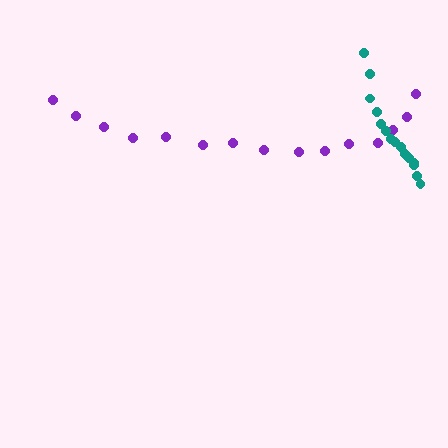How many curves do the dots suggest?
There are 2 distinct paths.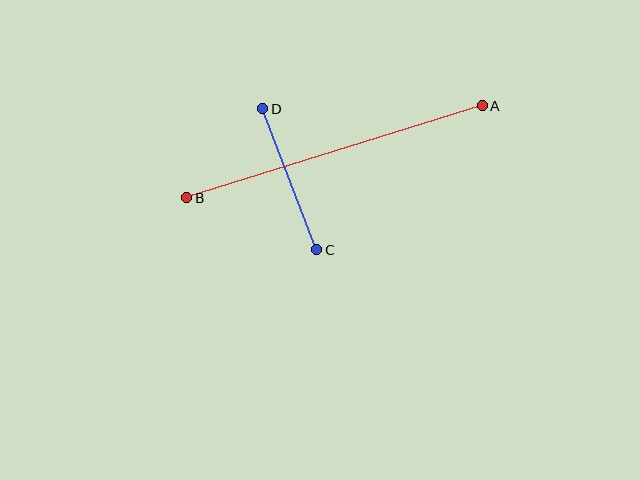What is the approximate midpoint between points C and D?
The midpoint is at approximately (290, 179) pixels.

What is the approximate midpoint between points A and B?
The midpoint is at approximately (335, 152) pixels.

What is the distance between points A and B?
The distance is approximately 309 pixels.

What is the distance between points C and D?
The distance is approximately 151 pixels.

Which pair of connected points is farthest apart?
Points A and B are farthest apart.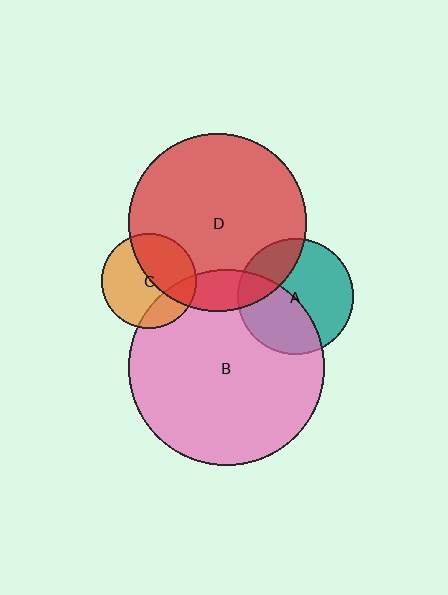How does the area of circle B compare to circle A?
Approximately 2.9 times.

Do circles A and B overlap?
Yes.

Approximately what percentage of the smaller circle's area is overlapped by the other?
Approximately 45%.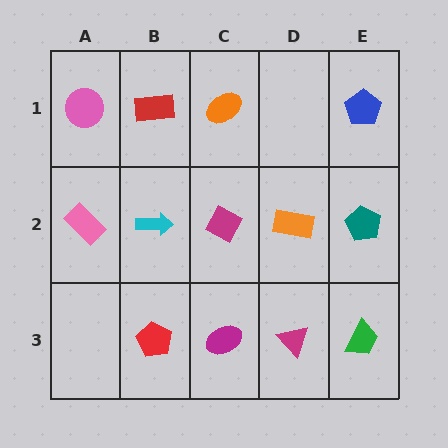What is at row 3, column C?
A magenta ellipse.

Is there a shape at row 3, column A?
No, that cell is empty.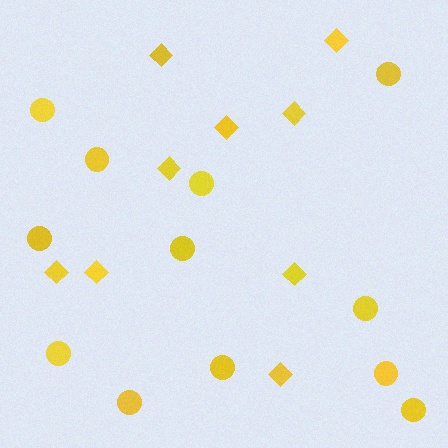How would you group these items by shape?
There are 2 groups: one group of circles (12) and one group of diamonds (9).